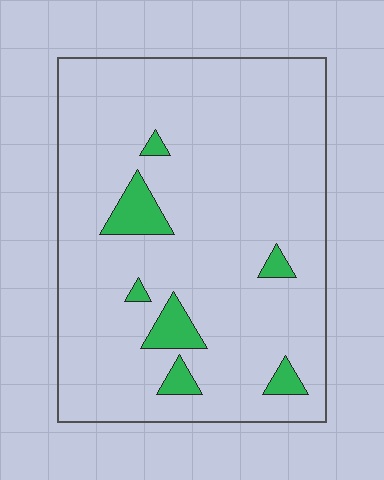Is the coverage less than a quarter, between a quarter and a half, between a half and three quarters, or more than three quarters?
Less than a quarter.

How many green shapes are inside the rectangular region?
7.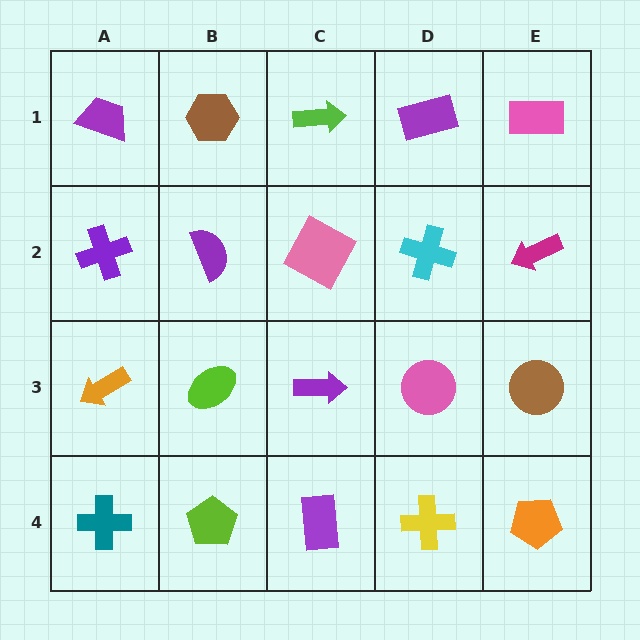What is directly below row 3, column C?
A purple rectangle.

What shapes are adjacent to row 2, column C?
A lime arrow (row 1, column C), a purple arrow (row 3, column C), a purple semicircle (row 2, column B), a cyan cross (row 2, column D).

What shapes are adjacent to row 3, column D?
A cyan cross (row 2, column D), a yellow cross (row 4, column D), a purple arrow (row 3, column C), a brown circle (row 3, column E).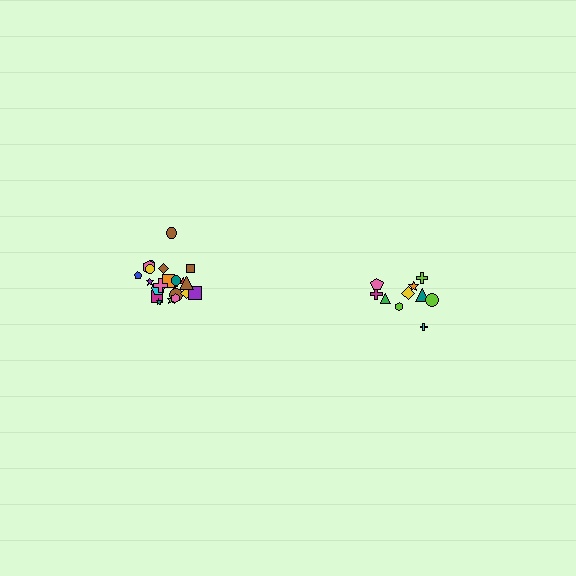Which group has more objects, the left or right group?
The left group.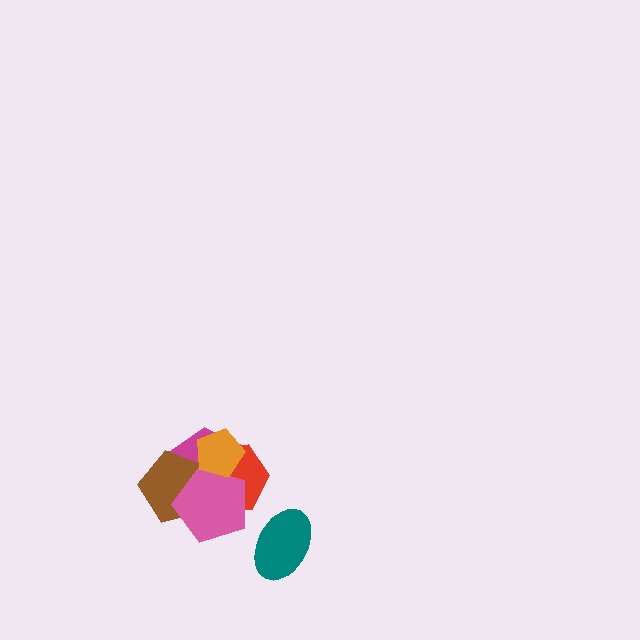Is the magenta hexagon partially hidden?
Yes, it is partially covered by another shape.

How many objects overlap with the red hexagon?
4 objects overlap with the red hexagon.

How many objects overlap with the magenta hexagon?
4 objects overlap with the magenta hexagon.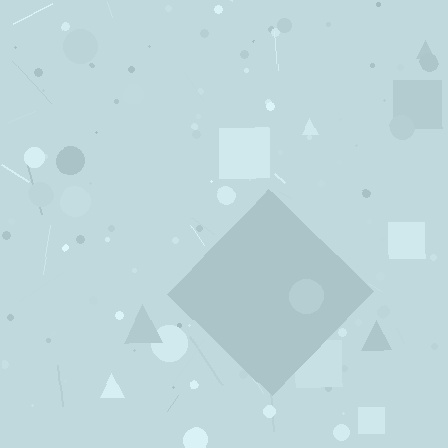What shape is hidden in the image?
A diamond is hidden in the image.